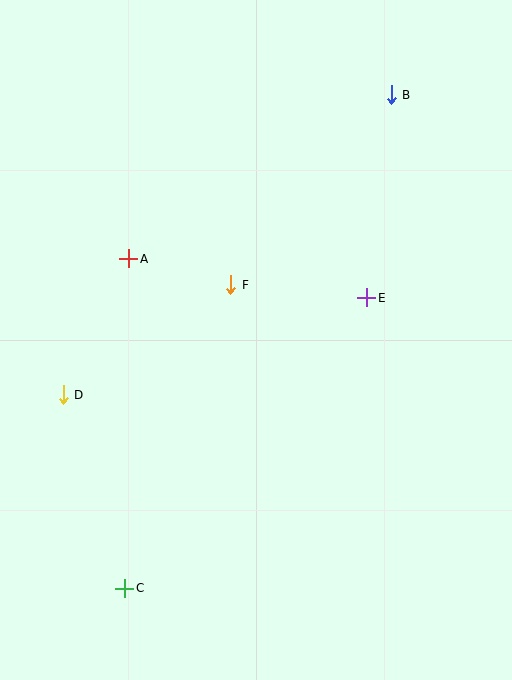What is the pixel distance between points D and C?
The distance between D and C is 203 pixels.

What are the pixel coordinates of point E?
Point E is at (367, 298).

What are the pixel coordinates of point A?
Point A is at (129, 259).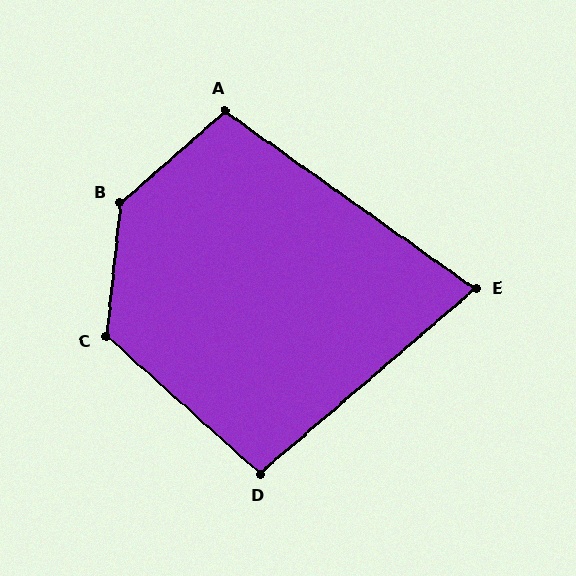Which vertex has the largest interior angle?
B, at approximately 137 degrees.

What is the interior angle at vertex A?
Approximately 103 degrees (obtuse).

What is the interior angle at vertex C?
Approximately 126 degrees (obtuse).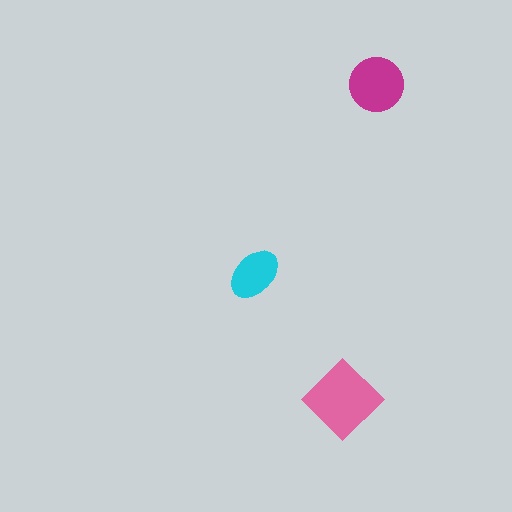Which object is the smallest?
The cyan ellipse.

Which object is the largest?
The pink diamond.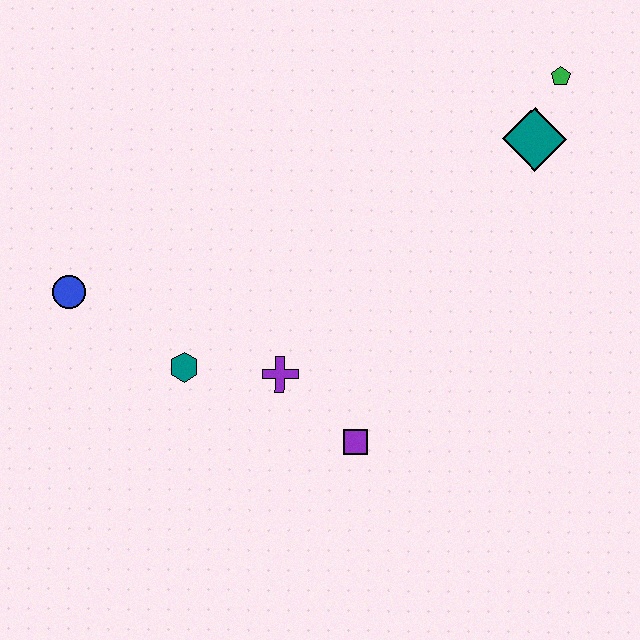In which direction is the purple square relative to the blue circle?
The purple square is to the right of the blue circle.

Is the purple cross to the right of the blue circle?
Yes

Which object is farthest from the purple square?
The green pentagon is farthest from the purple square.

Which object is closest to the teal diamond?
The green pentagon is closest to the teal diamond.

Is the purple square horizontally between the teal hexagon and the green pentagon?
Yes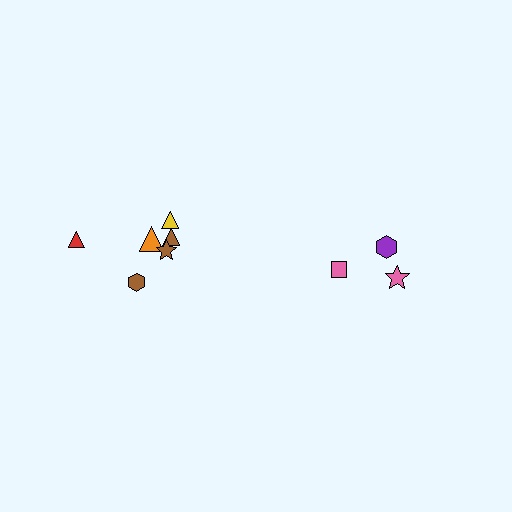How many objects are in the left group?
There are 6 objects.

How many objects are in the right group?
There are 3 objects.